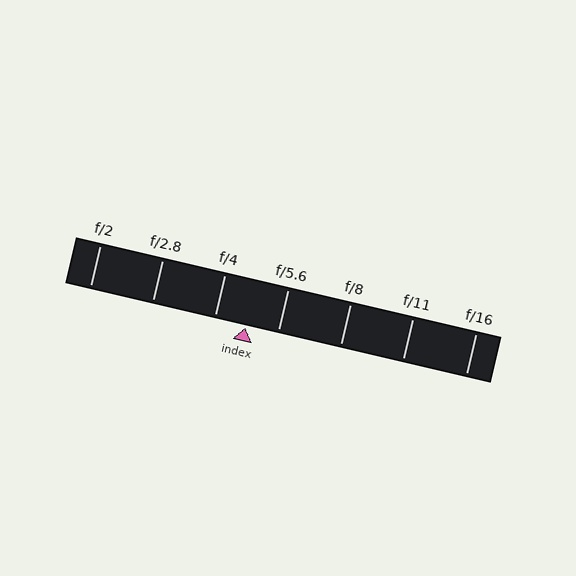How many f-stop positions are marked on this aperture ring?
There are 7 f-stop positions marked.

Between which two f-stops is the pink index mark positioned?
The index mark is between f/4 and f/5.6.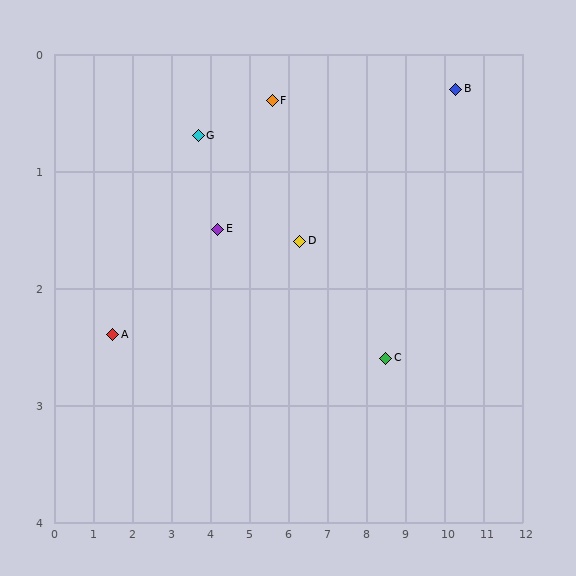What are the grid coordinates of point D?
Point D is at approximately (6.3, 1.6).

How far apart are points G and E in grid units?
Points G and E are about 0.9 grid units apart.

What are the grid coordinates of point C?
Point C is at approximately (8.5, 2.6).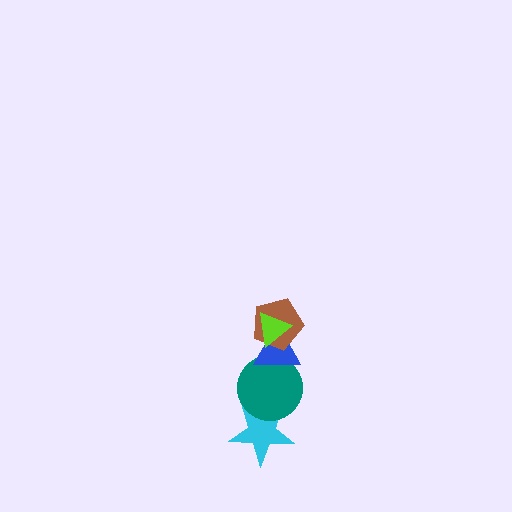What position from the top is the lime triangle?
The lime triangle is 1st from the top.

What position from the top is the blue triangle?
The blue triangle is 3rd from the top.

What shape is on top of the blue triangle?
The brown pentagon is on top of the blue triangle.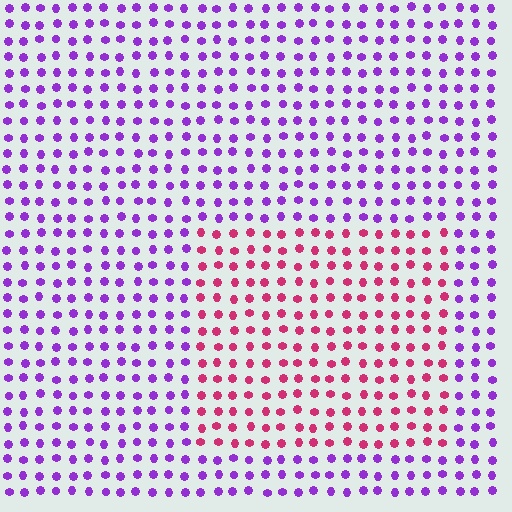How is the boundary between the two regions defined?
The boundary is defined purely by a slight shift in hue (about 57 degrees). Spacing, size, and orientation are identical on both sides.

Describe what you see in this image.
The image is filled with small purple elements in a uniform arrangement. A rectangle-shaped region is visible where the elements are tinted to a slightly different hue, forming a subtle color boundary.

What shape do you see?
I see a rectangle.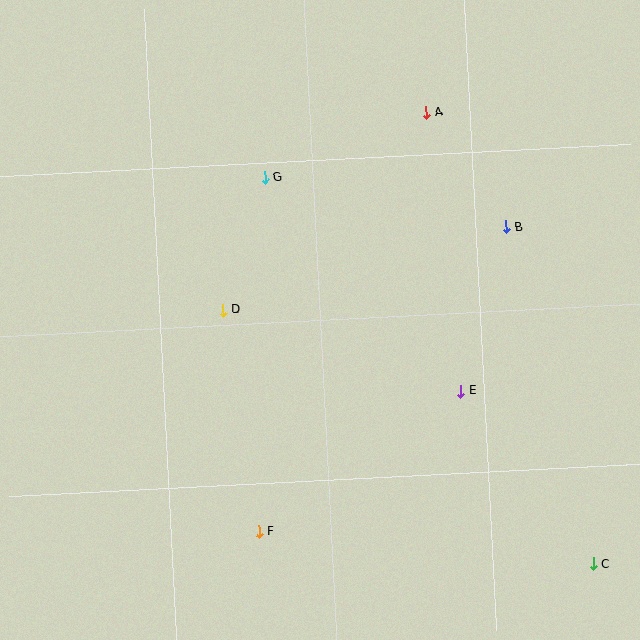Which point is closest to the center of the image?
Point D at (223, 310) is closest to the center.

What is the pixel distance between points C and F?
The distance between C and F is 336 pixels.